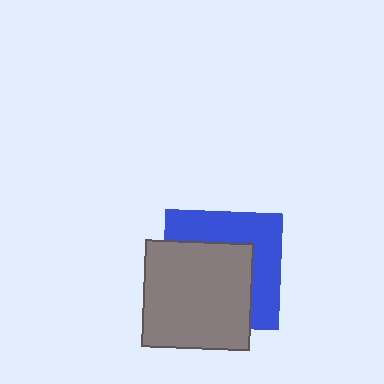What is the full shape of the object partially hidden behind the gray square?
The partially hidden object is a blue square.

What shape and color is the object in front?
The object in front is a gray square.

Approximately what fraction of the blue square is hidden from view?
Roughly 56% of the blue square is hidden behind the gray square.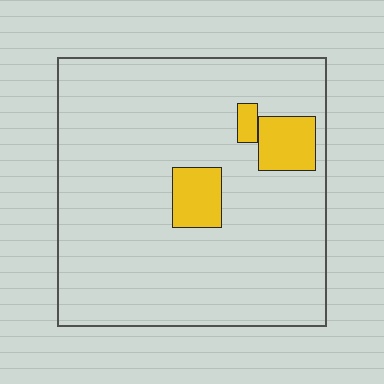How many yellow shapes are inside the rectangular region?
3.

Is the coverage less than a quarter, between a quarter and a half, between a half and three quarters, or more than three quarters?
Less than a quarter.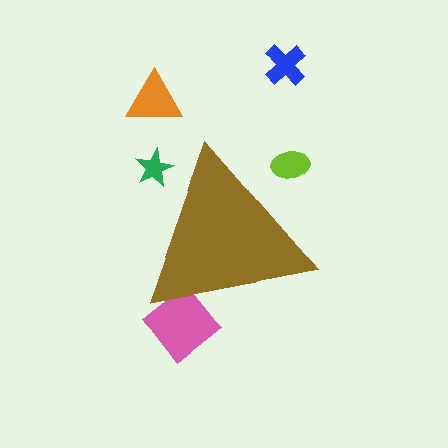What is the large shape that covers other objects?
A brown triangle.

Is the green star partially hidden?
Yes, the green star is partially hidden behind the brown triangle.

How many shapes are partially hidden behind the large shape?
3 shapes are partially hidden.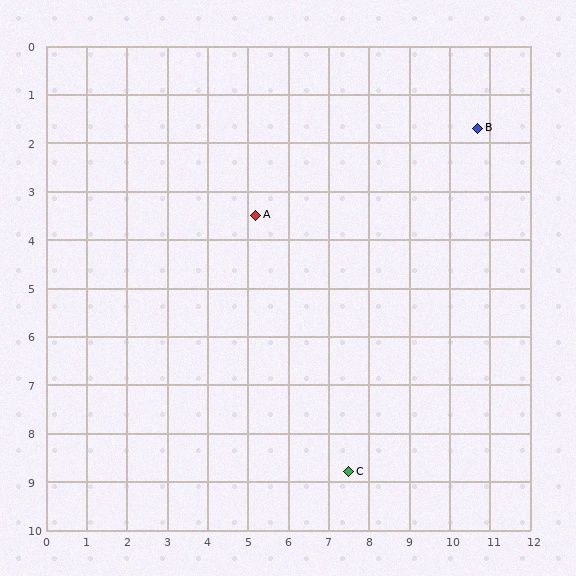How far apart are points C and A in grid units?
Points C and A are about 5.8 grid units apart.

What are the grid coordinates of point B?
Point B is at approximately (10.7, 1.7).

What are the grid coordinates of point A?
Point A is at approximately (5.2, 3.5).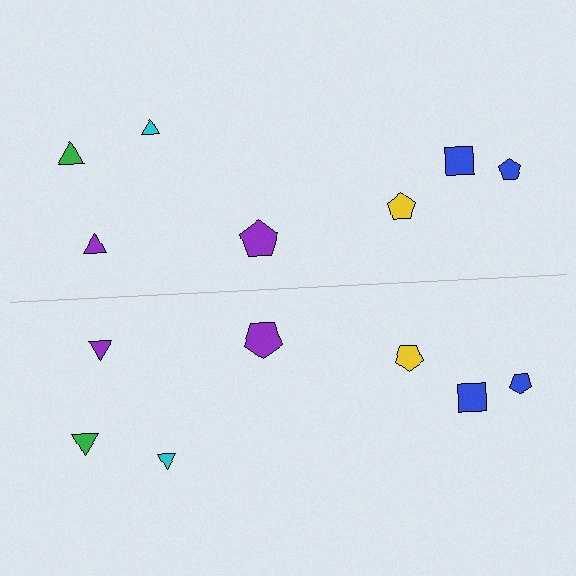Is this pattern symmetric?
Yes, this pattern has bilateral (reflection) symmetry.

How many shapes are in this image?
There are 14 shapes in this image.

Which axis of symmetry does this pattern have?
The pattern has a horizontal axis of symmetry running through the center of the image.